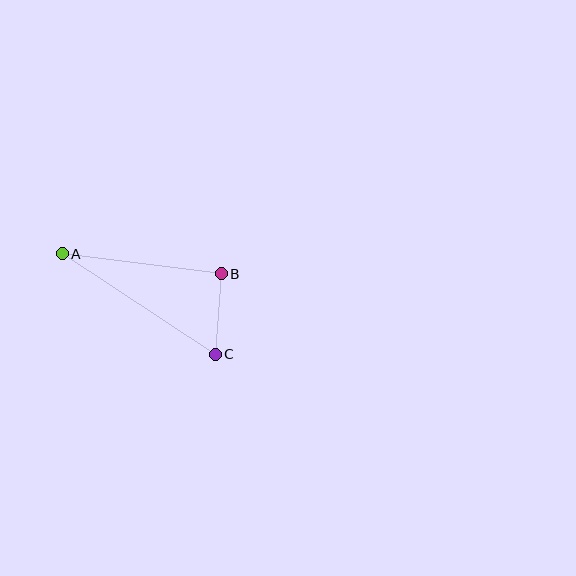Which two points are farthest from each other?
Points A and C are farthest from each other.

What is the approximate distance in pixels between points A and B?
The distance between A and B is approximately 160 pixels.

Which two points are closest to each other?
Points B and C are closest to each other.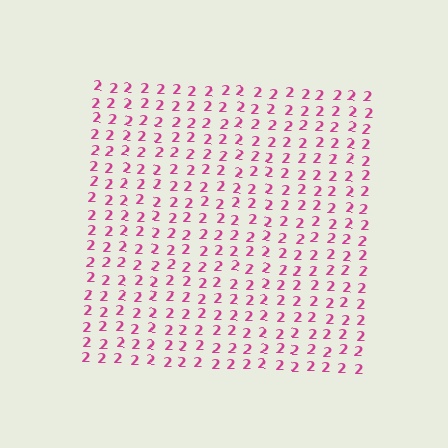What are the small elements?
The small elements are digit 2's.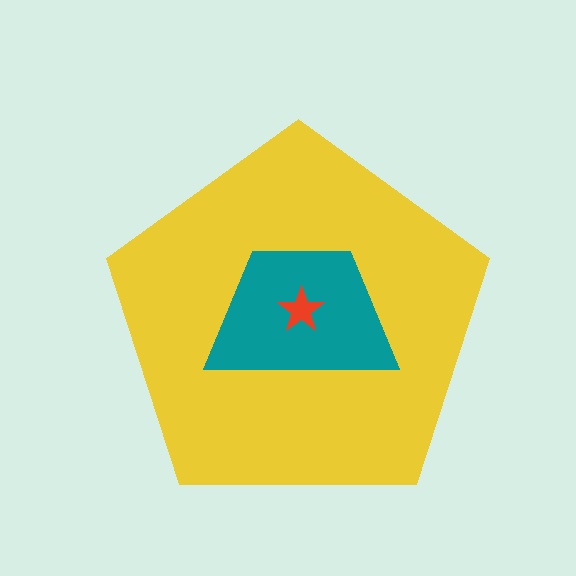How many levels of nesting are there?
3.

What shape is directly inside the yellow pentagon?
The teal trapezoid.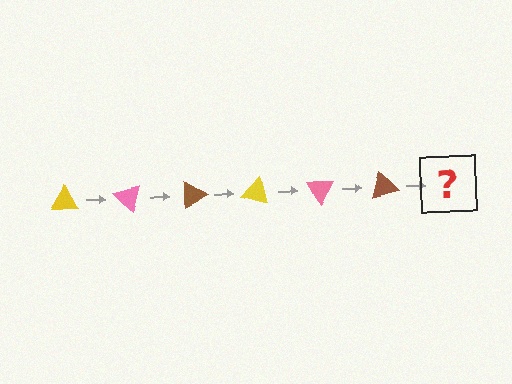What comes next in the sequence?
The next element should be a yellow triangle, rotated 270 degrees from the start.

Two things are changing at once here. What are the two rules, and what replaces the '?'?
The two rules are that it rotates 45 degrees each step and the color cycles through yellow, pink, and brown. The '?' should be a yellow triangle, rotated 270 degrees from the start.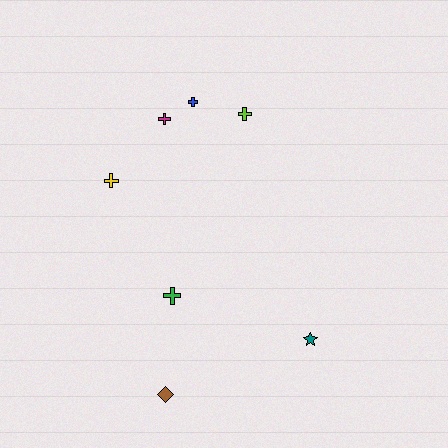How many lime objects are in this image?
There is 1 lime object.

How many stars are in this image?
There is 1 star.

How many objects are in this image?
There are 7 objects.